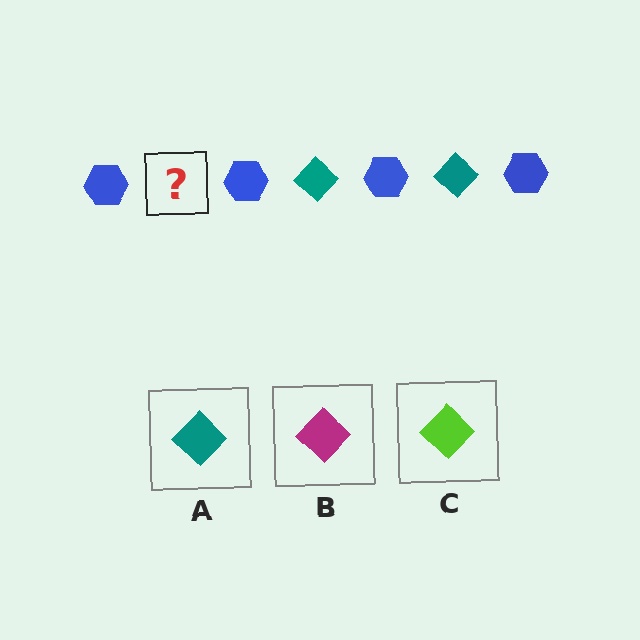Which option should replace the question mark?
Option A.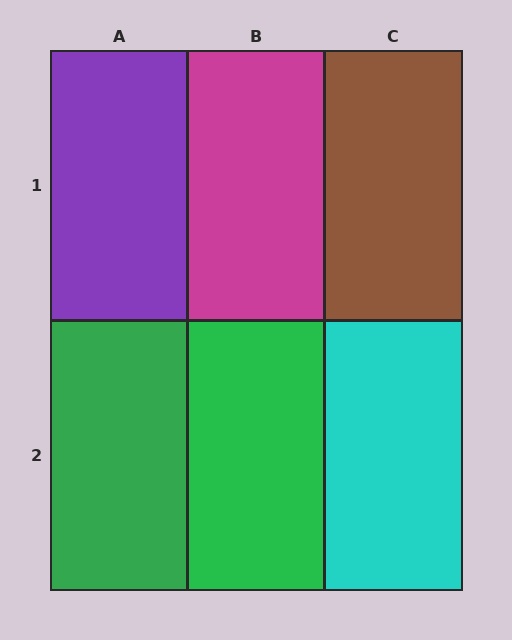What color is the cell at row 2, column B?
Green.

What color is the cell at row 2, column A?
Green.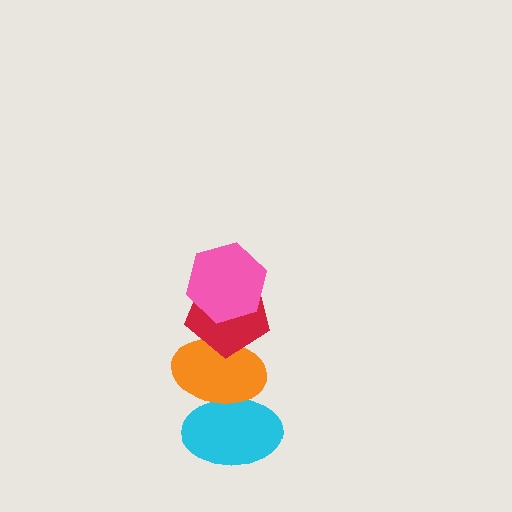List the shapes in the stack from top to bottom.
From top to bottom: the pink hexagon, the red pentagon, the orange ellipse, the cyan ellipse.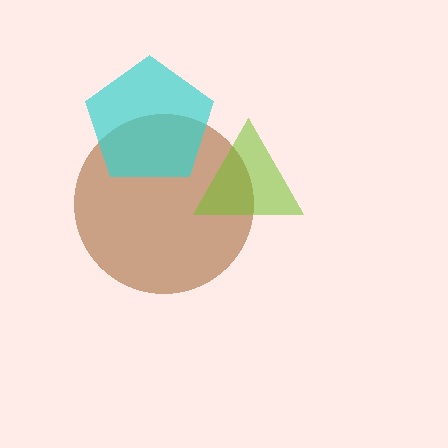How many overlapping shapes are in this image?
There are 3 overlapping shapes in the image.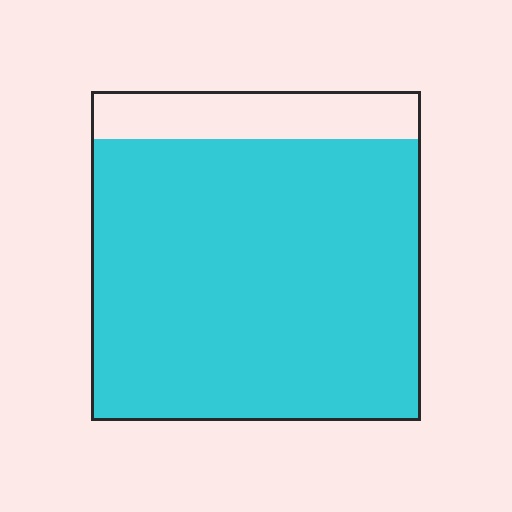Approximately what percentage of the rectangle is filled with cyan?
Approximately 85%.